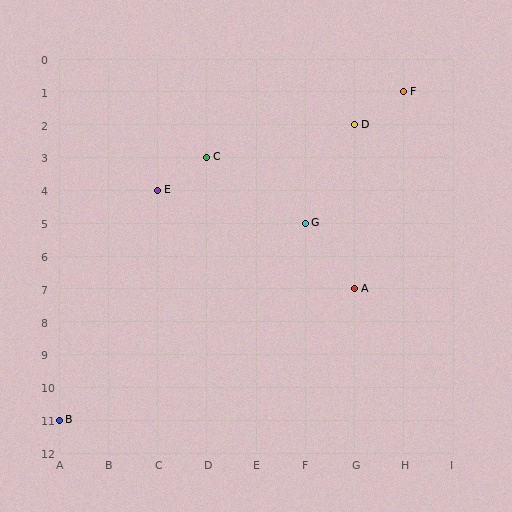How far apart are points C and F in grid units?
Points C and F are 4 columns and 2 rows apart (about 4.5 grid units diagonally).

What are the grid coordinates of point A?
Point A is at grid coordinates (G, 7).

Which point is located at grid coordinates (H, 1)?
Point F is at (H, 1).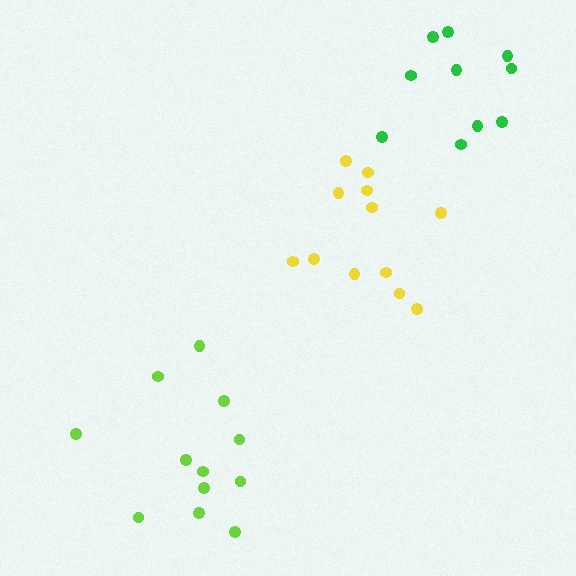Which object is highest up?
The green cluster is topmost.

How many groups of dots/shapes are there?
There are 3 groups.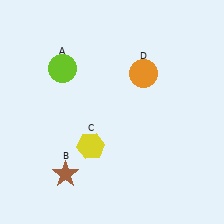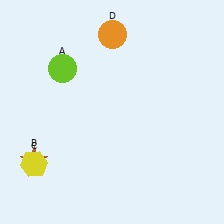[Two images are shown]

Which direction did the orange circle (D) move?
The orange circle (D) moved up.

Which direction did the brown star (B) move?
The brown star (B) moved left.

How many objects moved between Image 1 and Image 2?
3 objects moved between the two images.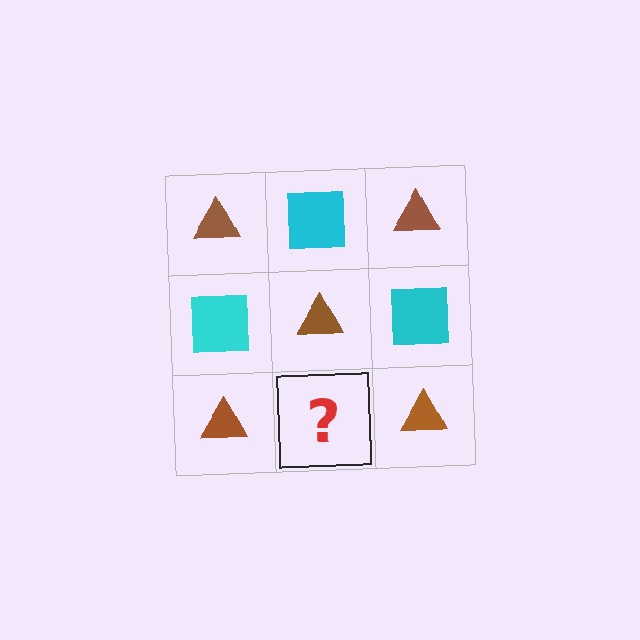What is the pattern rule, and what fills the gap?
The rule is that it alternates brown triangle and cyan square in a checkerboard pattern. The gap should be filled with a cyan square.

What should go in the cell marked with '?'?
The missing cell should contain a cyan square.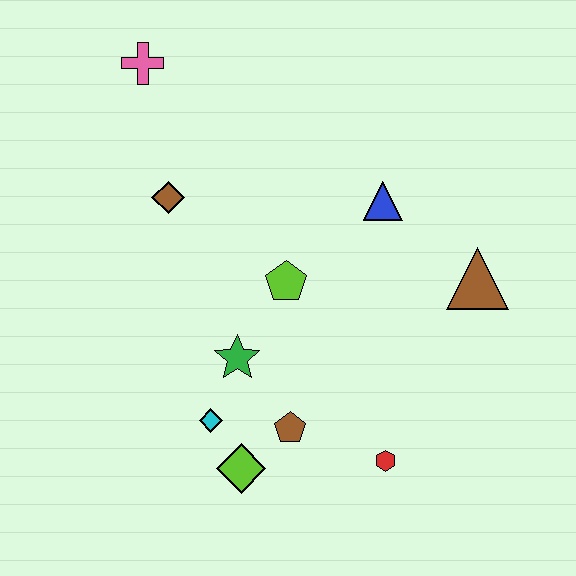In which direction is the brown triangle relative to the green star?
The brown triangle is to the right of the green star.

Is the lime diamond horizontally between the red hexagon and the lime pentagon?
No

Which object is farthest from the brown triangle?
The pink cross is farthest from the brown triangle.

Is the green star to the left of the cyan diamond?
No